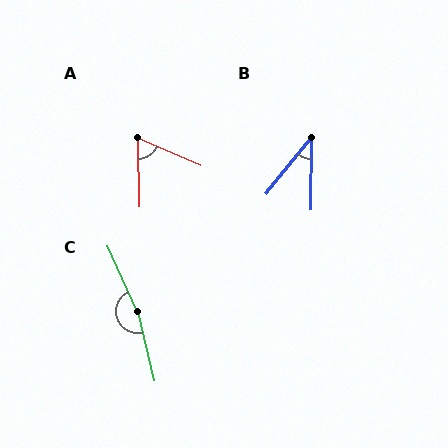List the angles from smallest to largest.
B (38°), A (65°), C (169°).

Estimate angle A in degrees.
Approximately 65 degrees.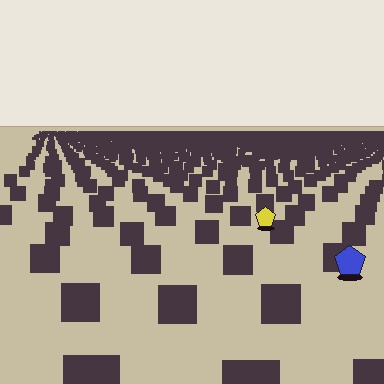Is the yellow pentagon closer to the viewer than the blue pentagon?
No. The blue pentagon is closer — you can tell from the texture gradient: the ground texture is coarser near it.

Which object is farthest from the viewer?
The yellow pentagon is farthest from the viewer. It appears smaller and the ground texture around it is denser.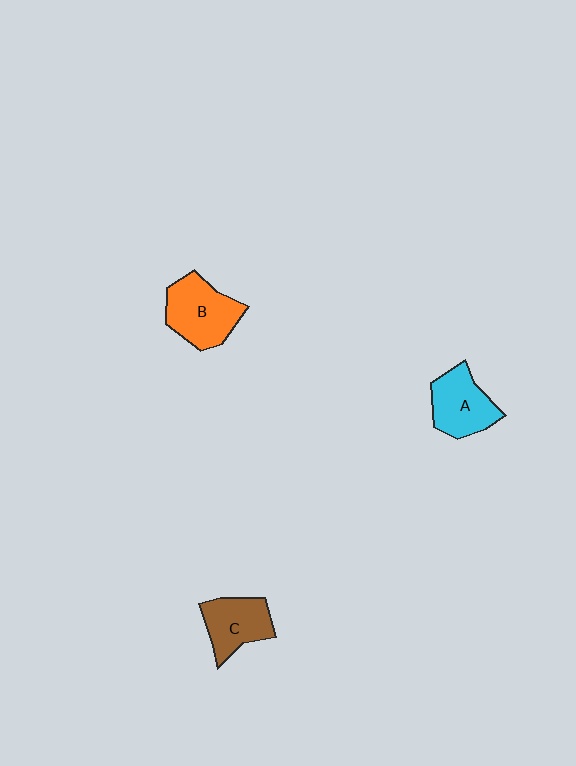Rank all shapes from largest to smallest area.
From largest to smallest: B (orange), A (cyan), C (brown).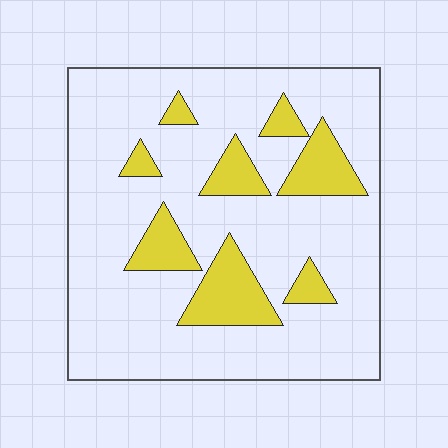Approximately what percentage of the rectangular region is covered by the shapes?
Approximately 20%.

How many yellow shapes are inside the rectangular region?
8.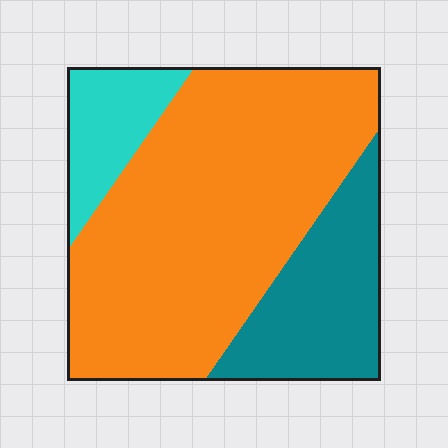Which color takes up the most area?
Orange, at roughly 65%.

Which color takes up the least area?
Cyan, at roughly 10%.